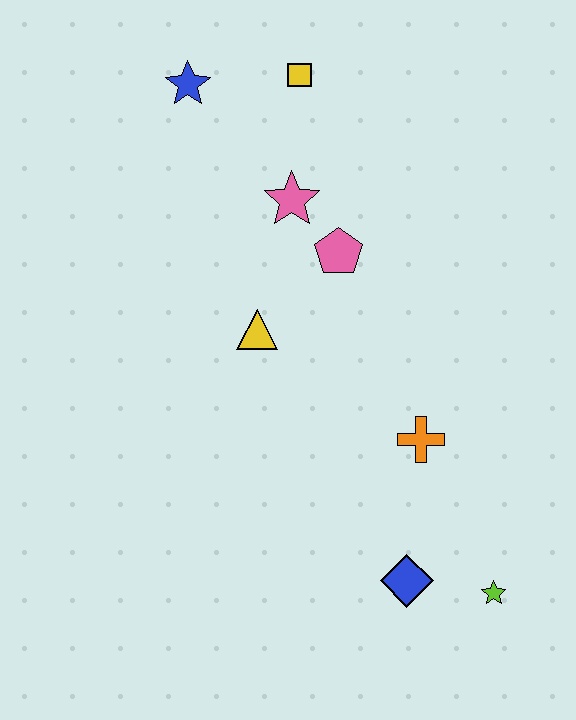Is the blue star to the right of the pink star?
No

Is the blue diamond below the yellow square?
Yes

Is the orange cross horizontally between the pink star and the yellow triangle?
No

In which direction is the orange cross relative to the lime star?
The orange cross is above the lime star.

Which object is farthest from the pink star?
The lime star is farthest from the pink star.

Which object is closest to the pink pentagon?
The pink star is closest to the pink pentagon.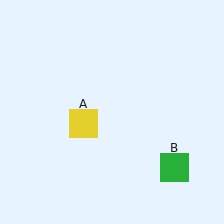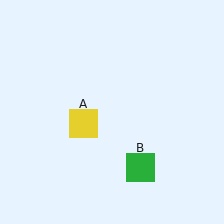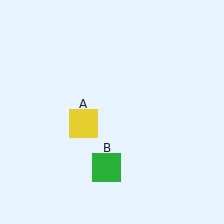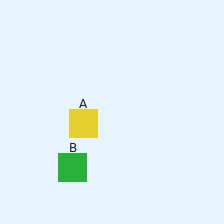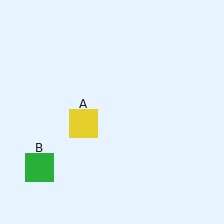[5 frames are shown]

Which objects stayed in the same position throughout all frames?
Yellow square (object A) remained stationary.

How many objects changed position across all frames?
1 object changed position: green square (object B).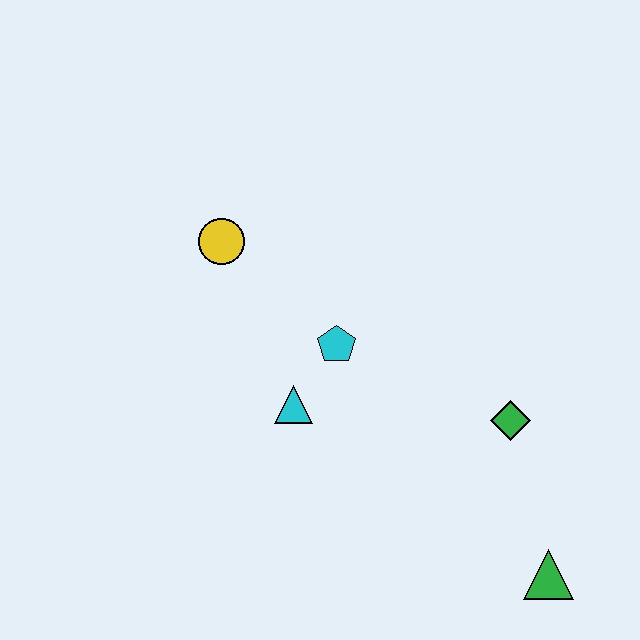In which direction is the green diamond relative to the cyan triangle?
The green diamond is to the right of the cyan triangle.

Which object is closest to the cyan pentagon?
The cyan triangle is closest to the cyan pentagon.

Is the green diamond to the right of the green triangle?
No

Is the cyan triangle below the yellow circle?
Yes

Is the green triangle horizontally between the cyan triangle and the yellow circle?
No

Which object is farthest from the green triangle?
The yellow circle is farthest from the green triangle.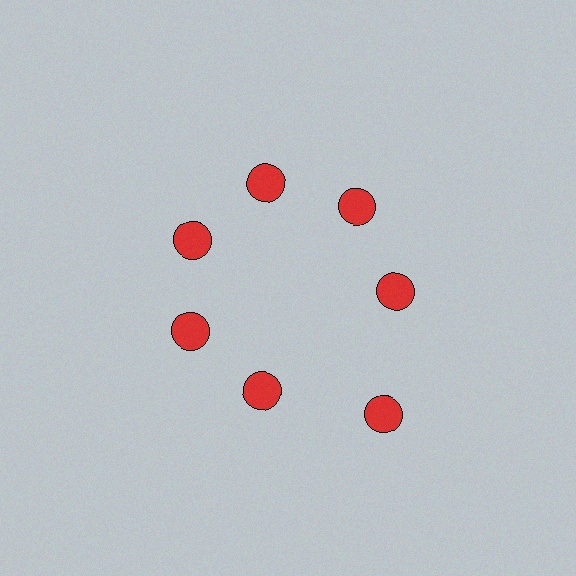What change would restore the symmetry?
The symmetry would be restored by moving it inward, back onto the ring so that all 7 circles sit at equal angles and equal distance from the center.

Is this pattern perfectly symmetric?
No. The 7 red circles are arranged in a ring, but one element near the 5 o'clock position is pushed outward from the center, breaking the 7-fold rotational symmetry.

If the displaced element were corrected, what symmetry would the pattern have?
It would have 7-fold rotational symmetry — the pattern would map onto itself every 51 degrees.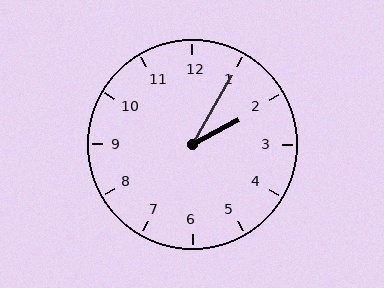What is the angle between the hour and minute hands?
Approximately 32 degrees.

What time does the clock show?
2:05.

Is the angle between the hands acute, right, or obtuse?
It is acute.